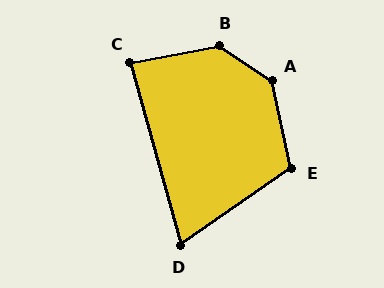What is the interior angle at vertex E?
Approximately 113 degrees (obtuse).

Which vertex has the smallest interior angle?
D, at approximately 71 degrees.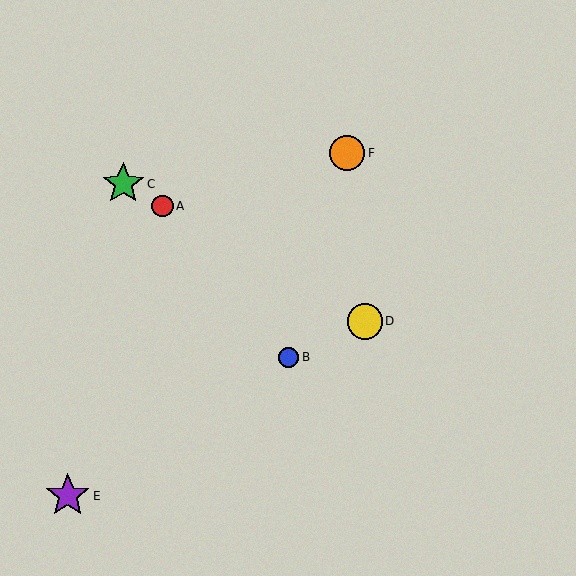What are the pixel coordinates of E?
Object E is at (68, 496).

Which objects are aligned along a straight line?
Objects A, C, D are aligned along a straight line.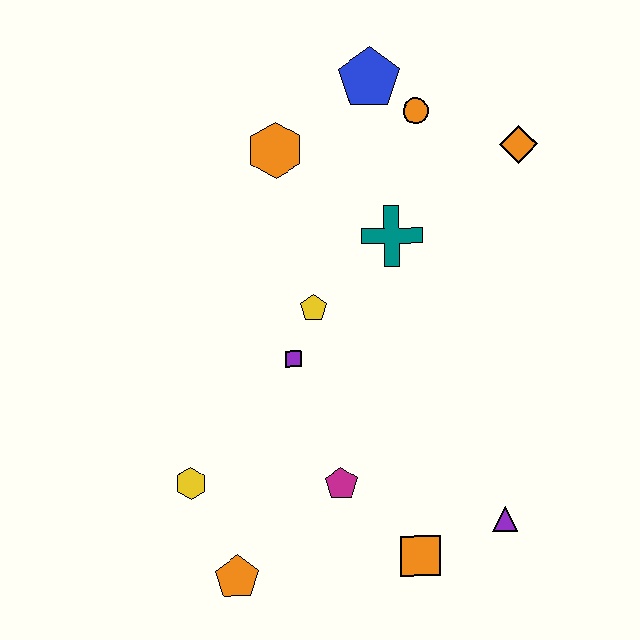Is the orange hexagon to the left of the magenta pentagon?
Yes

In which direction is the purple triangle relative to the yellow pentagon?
The purple triangle is below the yellow pentagon.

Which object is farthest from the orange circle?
The orange pentagon is farthest from the orange circle.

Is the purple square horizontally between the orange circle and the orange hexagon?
Yes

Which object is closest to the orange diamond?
The orange circle is closest to the orange diamond.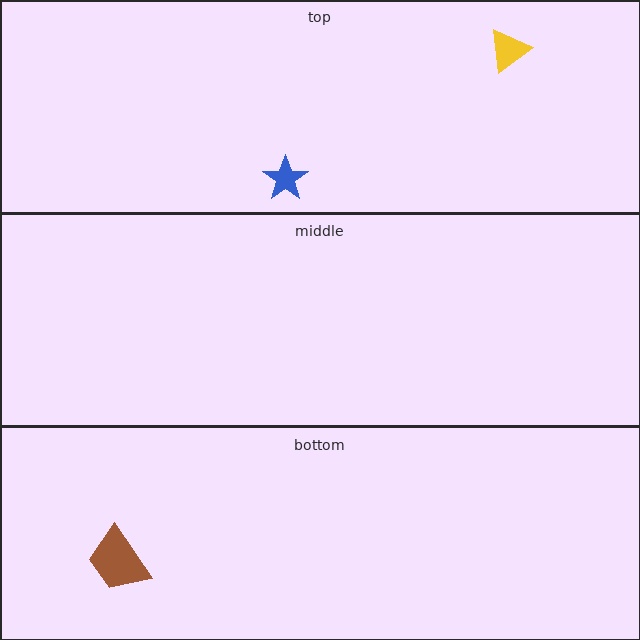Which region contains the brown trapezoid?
The bottom region.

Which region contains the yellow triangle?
The top region.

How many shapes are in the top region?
2.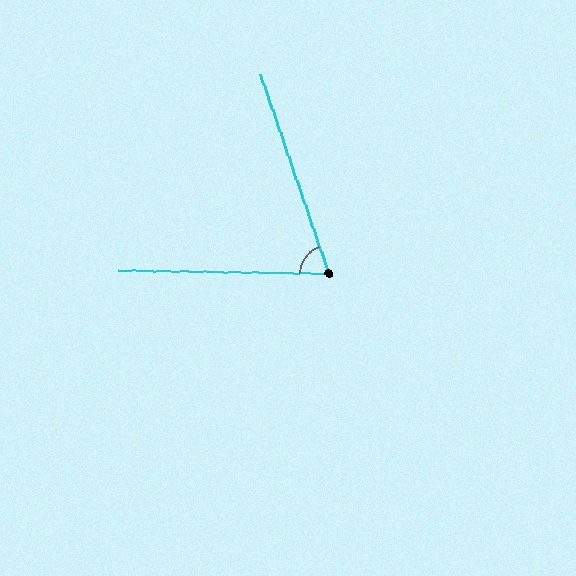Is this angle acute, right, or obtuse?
It is acute.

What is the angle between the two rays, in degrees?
Approximately 70 degrees.